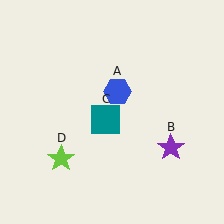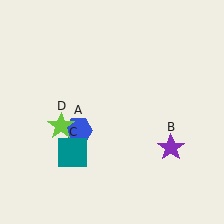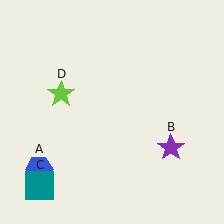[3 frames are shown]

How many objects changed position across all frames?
3 objects changed position: blue hexagon (object A), teal square (object C), lime star (object D).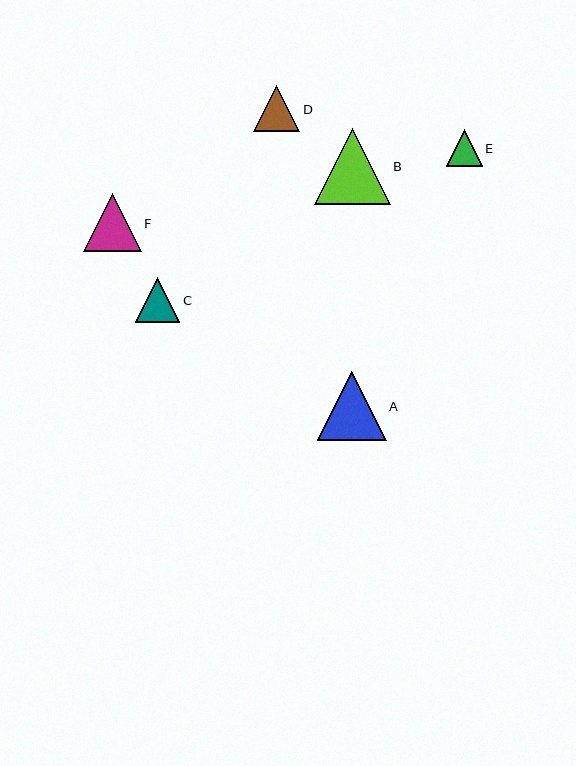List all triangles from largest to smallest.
From largest to smallest: B, A, F, D, C, E.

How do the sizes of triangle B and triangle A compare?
Triangle B and triangle A are approximately the same size.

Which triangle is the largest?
Triangle B is the largest with a size of approximately 76 pixels.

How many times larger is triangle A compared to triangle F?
Triangle A is approximately 1.2 times the size of triangle F.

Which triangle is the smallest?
Triangle E is the smallest with a size of approximately 36 pixels.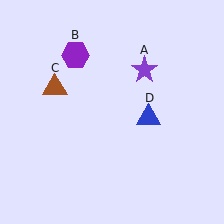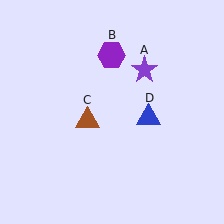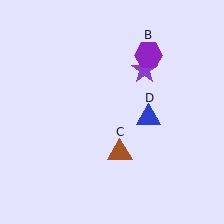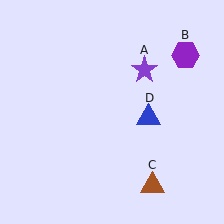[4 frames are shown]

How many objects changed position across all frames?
2 objects changed position: purple hexagon (object B), brown triangle (object C).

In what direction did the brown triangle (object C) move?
The brown triangle (object C) moved down and to the right.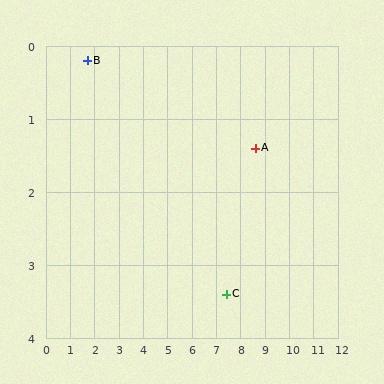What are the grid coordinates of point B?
Point B is at approximately (1.7, 0.2).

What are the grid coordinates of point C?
Point C is at approximately (7.4, 3.4).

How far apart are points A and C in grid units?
Points A and C are about 2.3 grid units apart.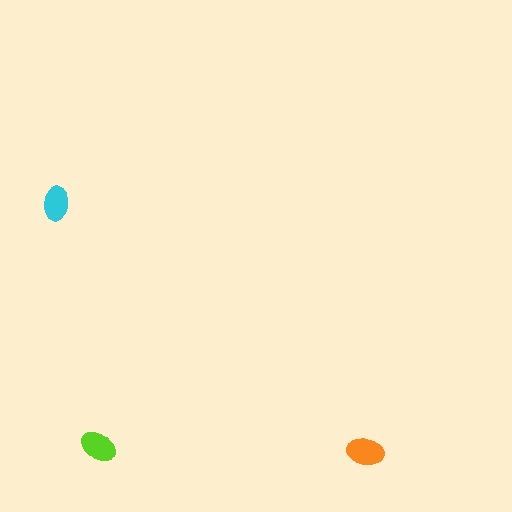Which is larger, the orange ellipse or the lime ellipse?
The orange one.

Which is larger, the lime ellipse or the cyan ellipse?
The lime one.